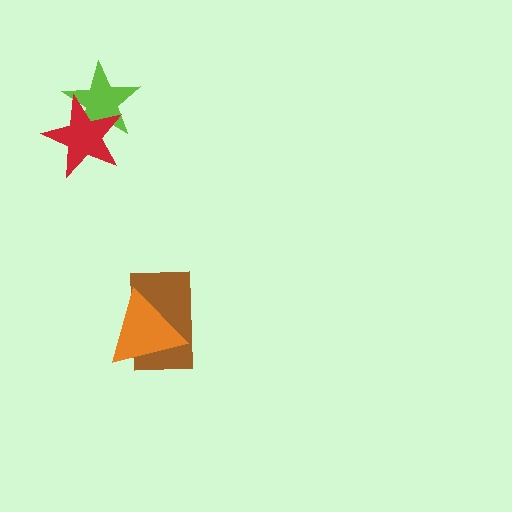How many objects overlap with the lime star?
1 object overlaps with the lime star.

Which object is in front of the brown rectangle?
The orange triangle is in front of the brown rectangle.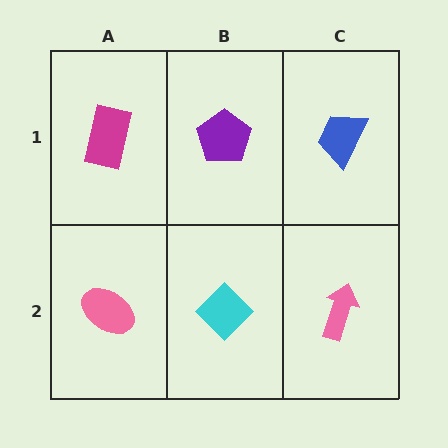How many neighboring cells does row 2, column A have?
2.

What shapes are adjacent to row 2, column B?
A purple pentagon (row 1, column B), a pink ellipse (row 2, column A), a pink arrow (row 2, column C).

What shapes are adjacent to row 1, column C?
A pink arrow (row 2, column C), a purple pentagon (row 1, column B).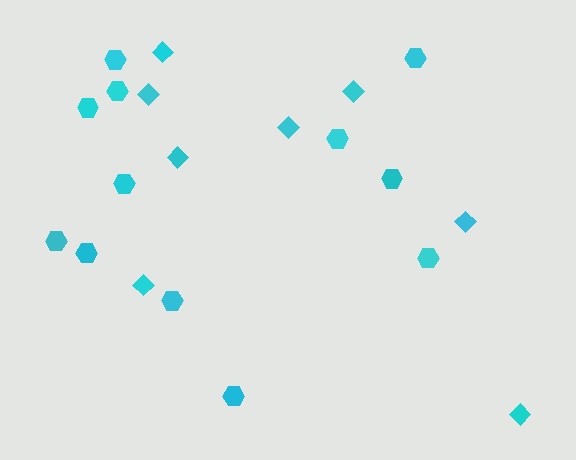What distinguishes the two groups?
There are 2 groups: one group of hexagons (12) and one group of diamonds (8).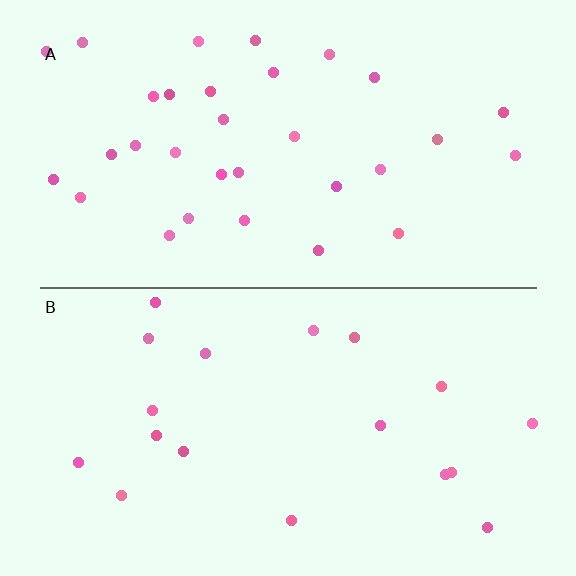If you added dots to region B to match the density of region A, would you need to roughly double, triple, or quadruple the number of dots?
Approximately double.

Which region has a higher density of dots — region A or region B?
A (the top).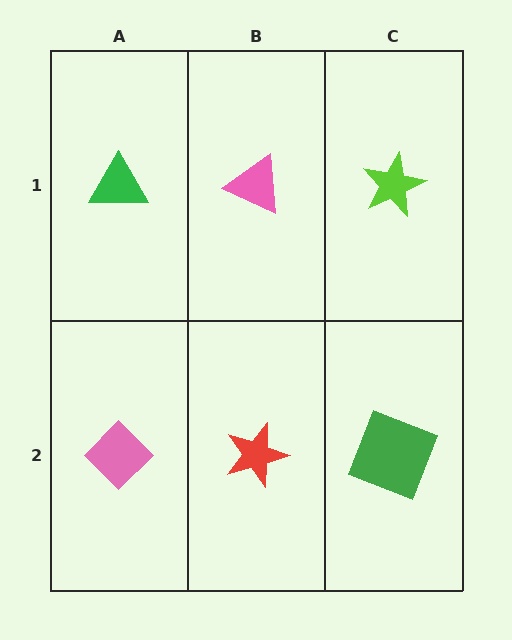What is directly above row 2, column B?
A pink triangle.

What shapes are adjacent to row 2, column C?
A lime star (row 1, column C), a red star (row 2, column B).